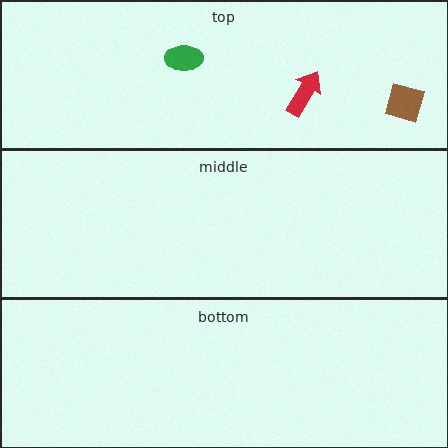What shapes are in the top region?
The red arrow, the green ellipse, the brown square.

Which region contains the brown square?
The top region.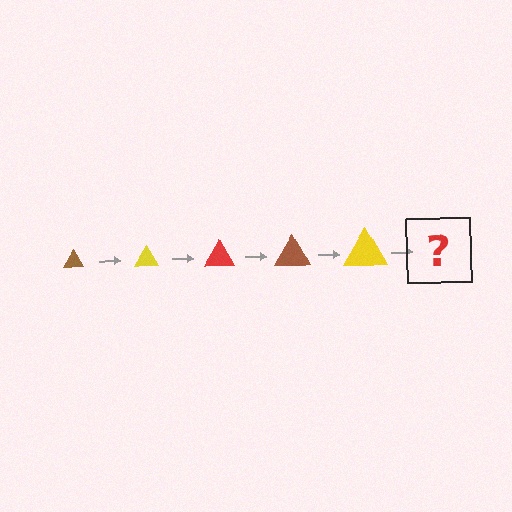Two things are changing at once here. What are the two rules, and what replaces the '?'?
The two rules are that the triangle grows larger each step and the color cycles through brown, yellow, and red. The '?' should be a red triangle, larger than the previous one.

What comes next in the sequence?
The next element should be a red triangle, larger than the previous one.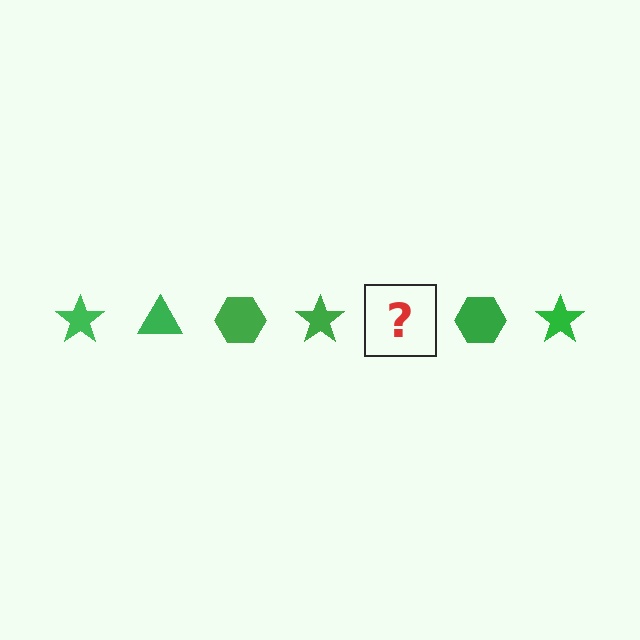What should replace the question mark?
The question mark should be replaced with a green triangle.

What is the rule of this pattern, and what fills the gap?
The rule is that the pattern cycles through star, triangle, hexagon shapes in green. The gap should be filled with a green triangle.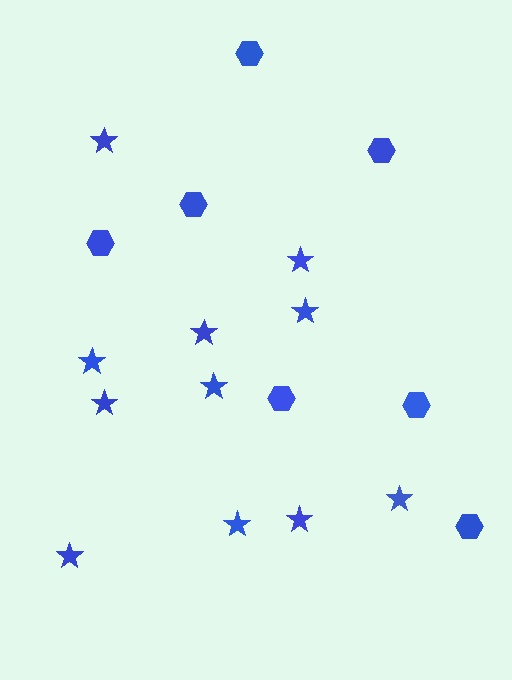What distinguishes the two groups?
There are 2 groups: one group of hexagons (7) and one group of stars (11).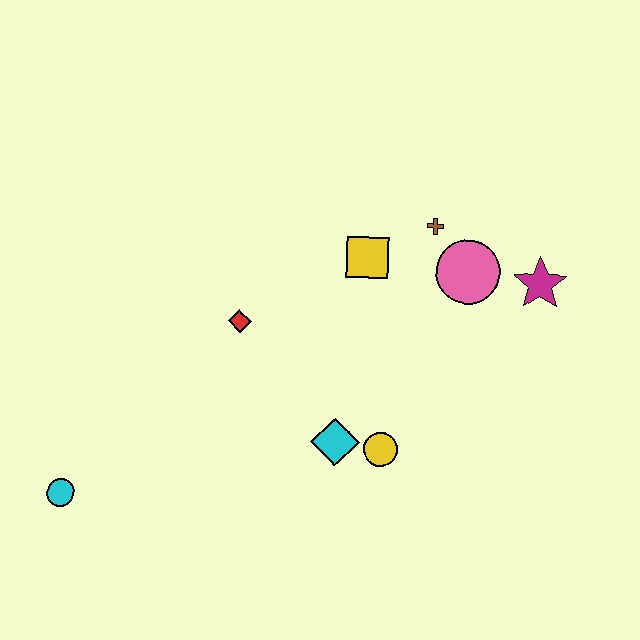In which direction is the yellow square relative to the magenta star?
The yellow square is to the left of the magenta star.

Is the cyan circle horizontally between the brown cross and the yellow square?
No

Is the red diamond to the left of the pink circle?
Yes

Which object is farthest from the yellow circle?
The cyan circle is farthest from the yellow circle.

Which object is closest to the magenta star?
The pink circle is closest to the magenta star.